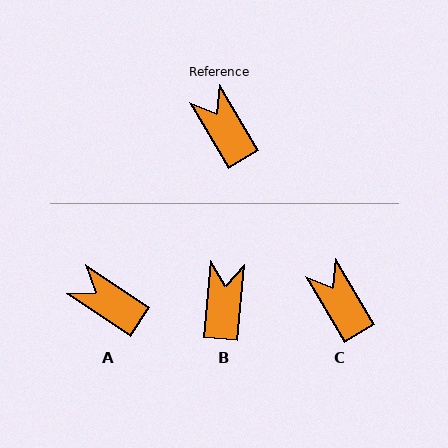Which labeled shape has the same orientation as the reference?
C.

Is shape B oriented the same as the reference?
No, it is off by about 36 degrees.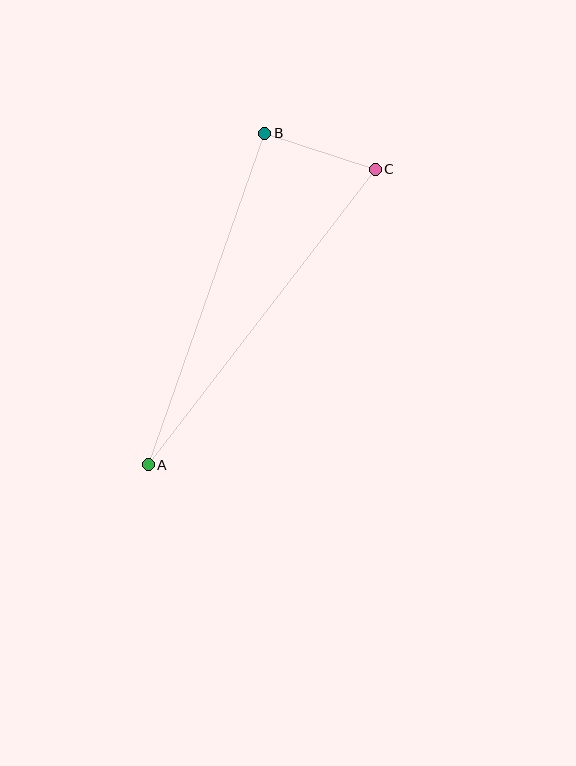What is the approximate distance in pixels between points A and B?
The distance between A and B is approximately 352 pixels.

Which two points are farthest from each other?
Points A and C are farthest from each other.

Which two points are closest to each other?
Points B and C are closest to each other.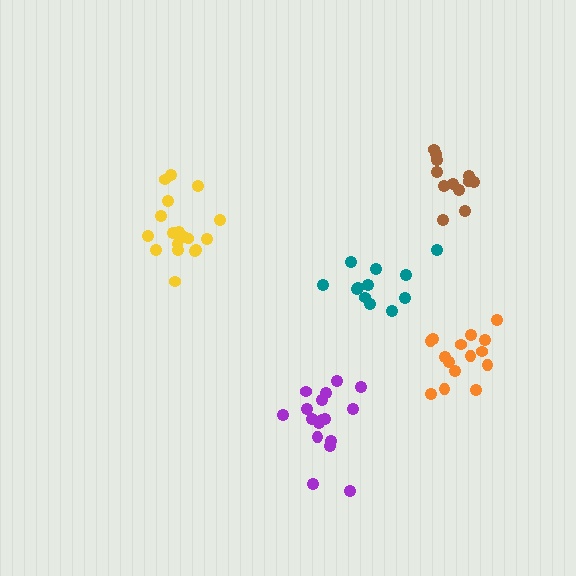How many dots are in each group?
Group 1: 12 dots, Group 2: 12 dots, Group 3: 18 dots, Group 4: 17 dots, Group 5: 15 dots (74 total).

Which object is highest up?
The brown cluster is topmost.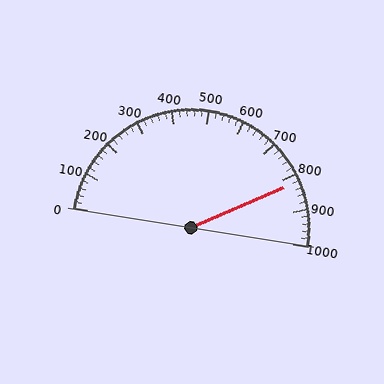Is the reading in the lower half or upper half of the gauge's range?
The reading is in the upper half of the range (0 to 1000).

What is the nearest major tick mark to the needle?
The nearest major tick mark is 800.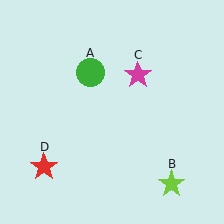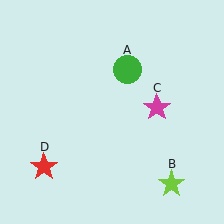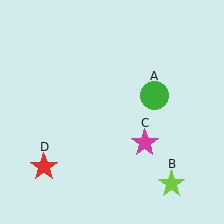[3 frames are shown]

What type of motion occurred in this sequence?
The green circle (object A), magenta star (object C) rotated clockwise around the center of the scene.